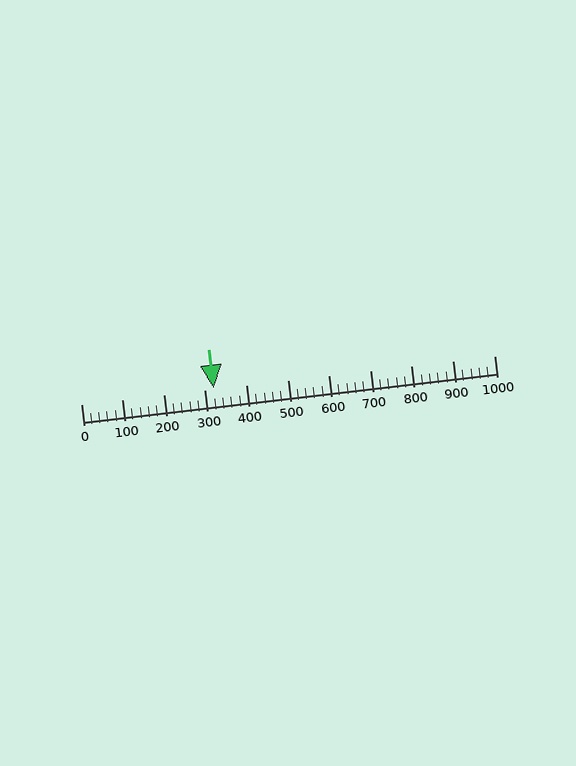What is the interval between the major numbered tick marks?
The major tick marks are spaced 100 units apart.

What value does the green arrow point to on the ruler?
The green arrow points to approximately 320.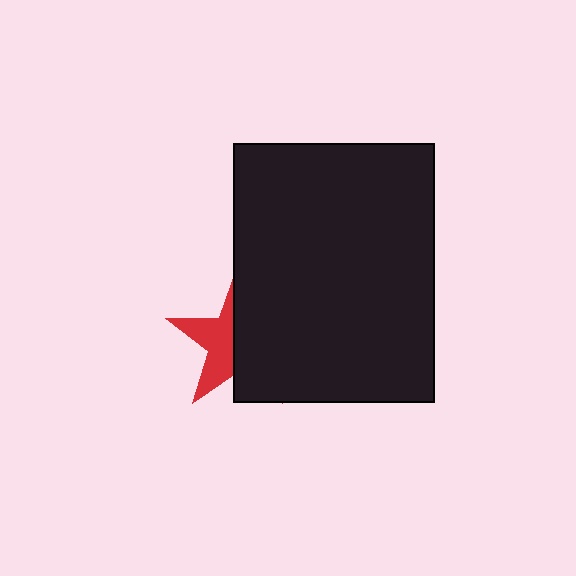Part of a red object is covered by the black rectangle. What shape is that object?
It is a star.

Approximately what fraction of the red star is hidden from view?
Roughly 56% of the red star is hidden behind the black rectangle.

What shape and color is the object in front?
The object in front is a black rectangle.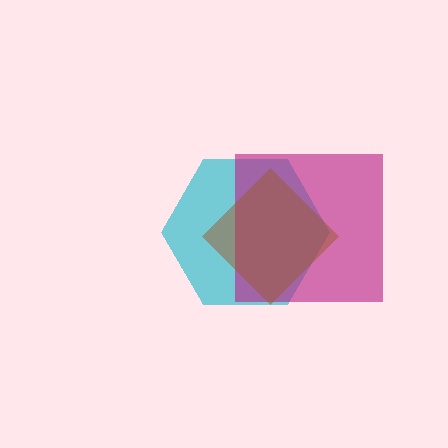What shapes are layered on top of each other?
The layered shapes are: a cyan hexagon, a magenta square, a brown diamond.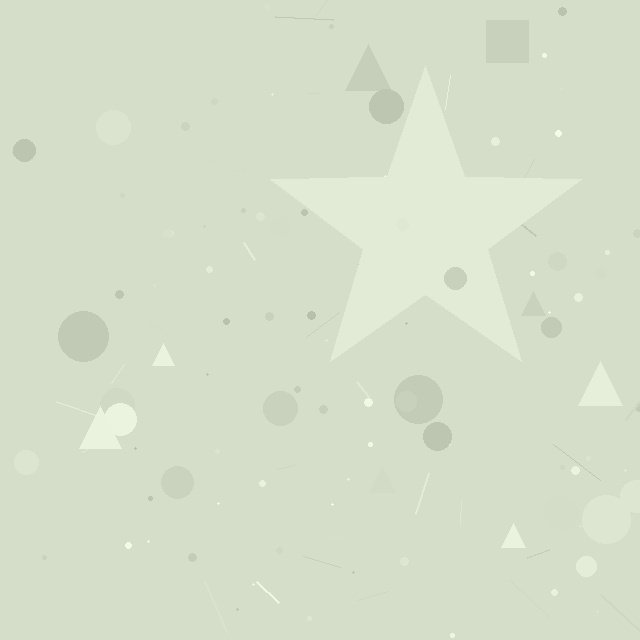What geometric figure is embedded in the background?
A star is embedded in the background.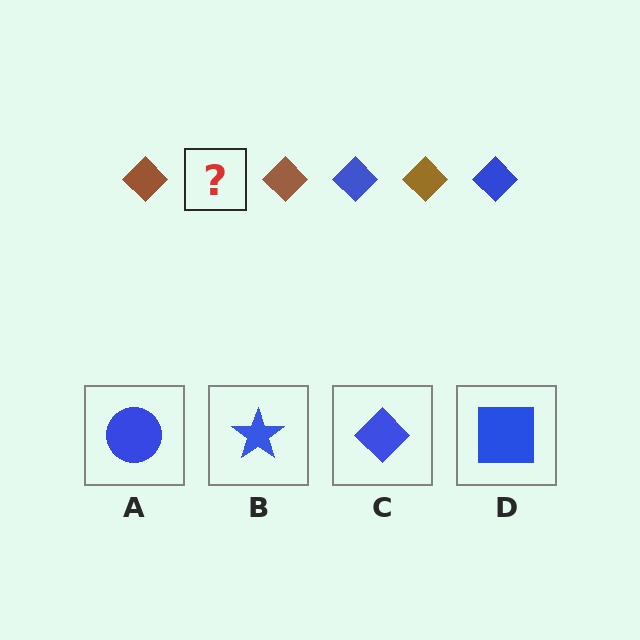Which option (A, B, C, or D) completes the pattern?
C.